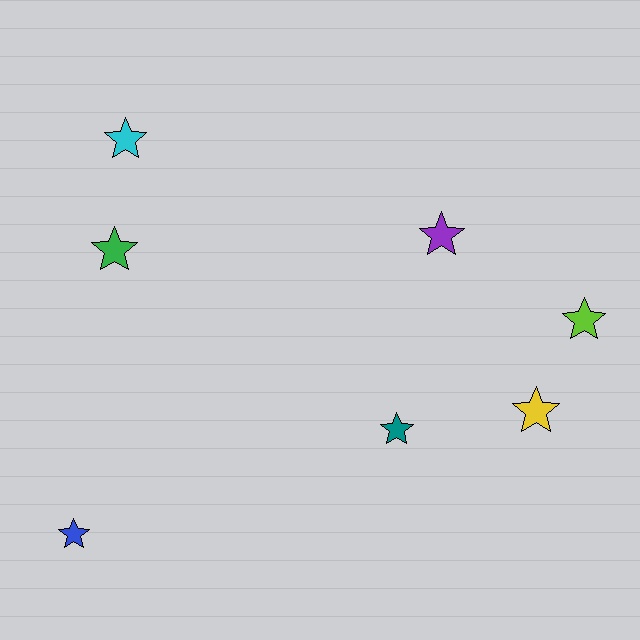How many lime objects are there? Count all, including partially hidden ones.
There is 1 lime object.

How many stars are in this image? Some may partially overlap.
There are 7 stars.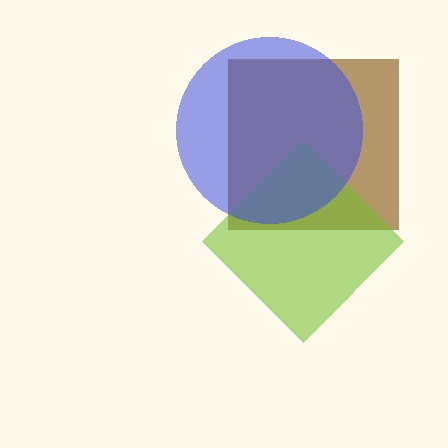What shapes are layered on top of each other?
The layered shapes are: a brown square, a lime diamond, a blue circle.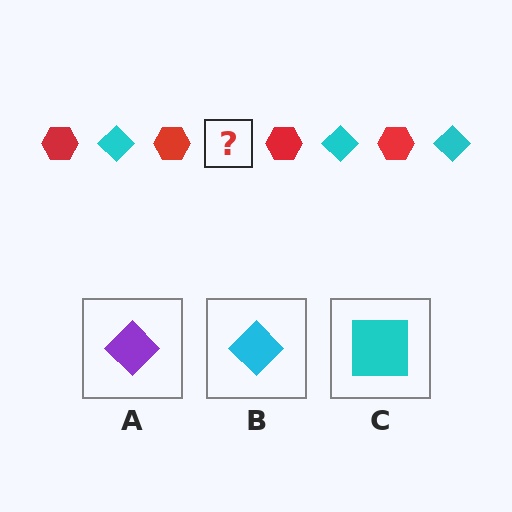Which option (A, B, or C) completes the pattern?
B.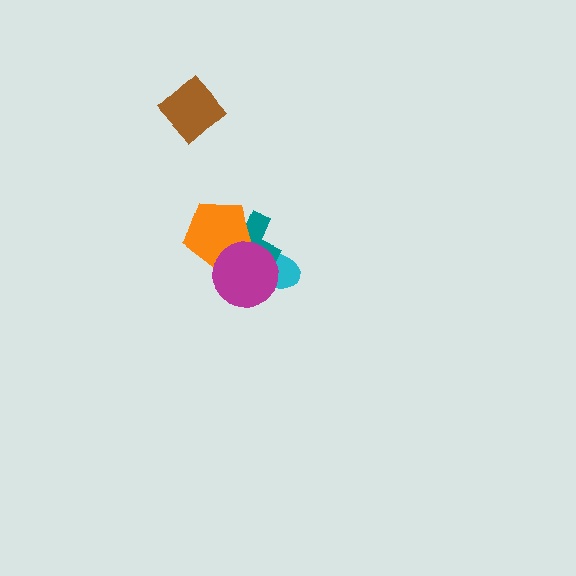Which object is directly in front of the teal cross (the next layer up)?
The orange pentagon is directly in front of the teal cross.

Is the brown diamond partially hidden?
No, no other shape covers it.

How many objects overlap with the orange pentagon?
2 objects overlap with the orange pentagon.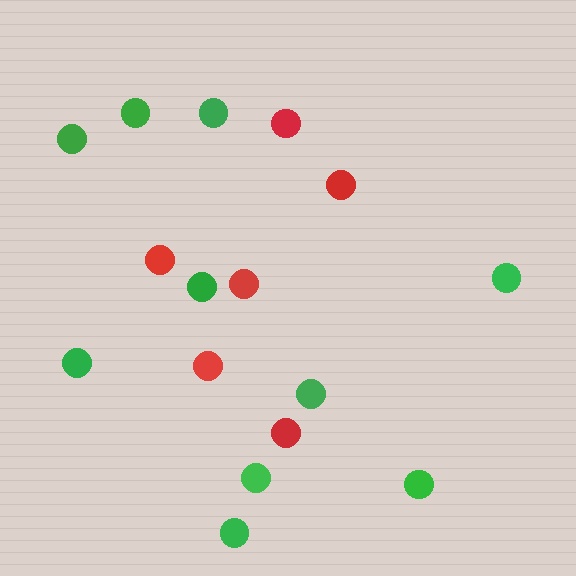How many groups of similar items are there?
There are 2 groups: one group of green circles (10) and one group of red circles (6).